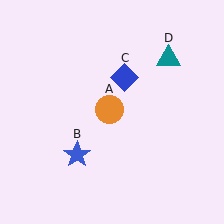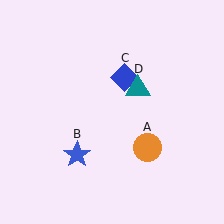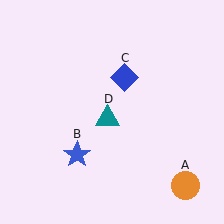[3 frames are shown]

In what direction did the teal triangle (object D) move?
The teal triangle (object D) moved down and to the left.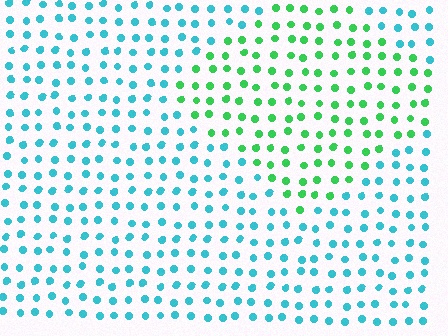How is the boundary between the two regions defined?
The boundary is defined purely by a slight shift in hue (about 53 degrees). Spacing, size, and orientation are identical on both sides.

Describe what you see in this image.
The image is filled with small cyan elements in a uniform arrangement. A diamond-shaped region is visible where the elements are tinted to a slightly different hue, forming a subtle color boundary.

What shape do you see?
I see a diamond.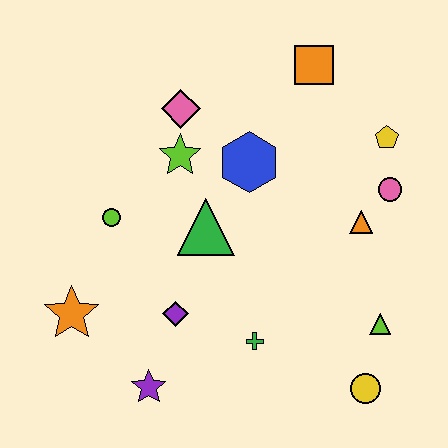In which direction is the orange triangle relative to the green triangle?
The orange triangle is to the right of the green triangle.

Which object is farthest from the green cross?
The orange square is farthest from the green cross.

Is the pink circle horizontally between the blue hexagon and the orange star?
No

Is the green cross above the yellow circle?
Yes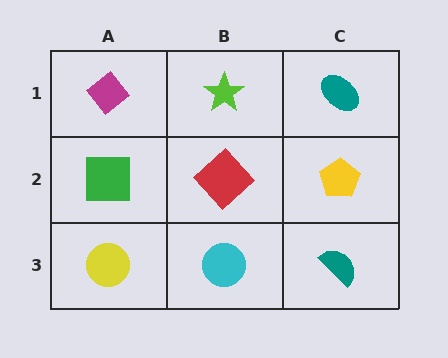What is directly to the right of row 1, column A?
A lime star.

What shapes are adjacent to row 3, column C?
A yellow pentagon (row 2, column C), a cyan circle (row 3, column B).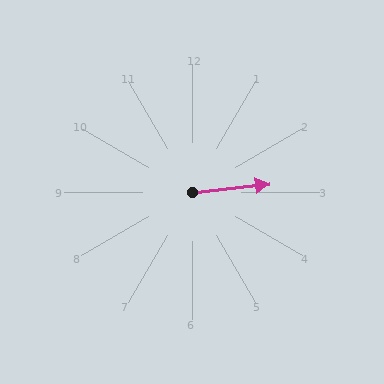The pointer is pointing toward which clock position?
Roughly 3 o'clock.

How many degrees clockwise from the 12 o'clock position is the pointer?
Approximately 84 degrees.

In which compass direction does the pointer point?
East.